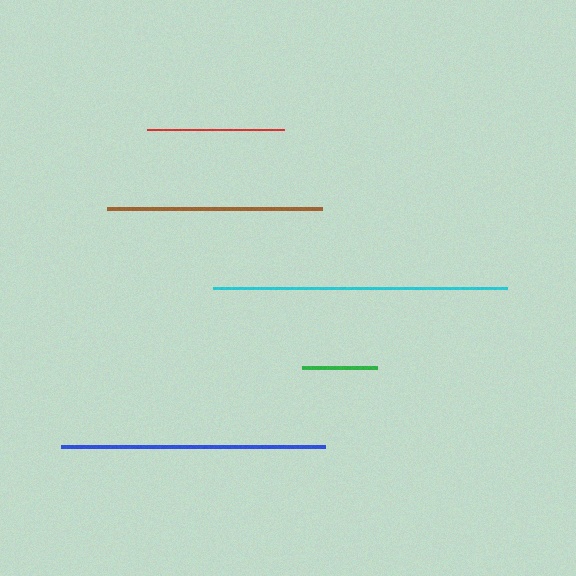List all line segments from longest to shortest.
From longest to shortest: cyan, blue, brown, red, green.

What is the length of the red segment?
The red segment is approximately 137 pixels long.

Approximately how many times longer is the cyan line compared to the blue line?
The cyan line is approximately 1.1 times the length of the blue line.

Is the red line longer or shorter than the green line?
The red line is longer than the green line.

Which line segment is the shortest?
The green line is the shortest at approximately 75 pixels.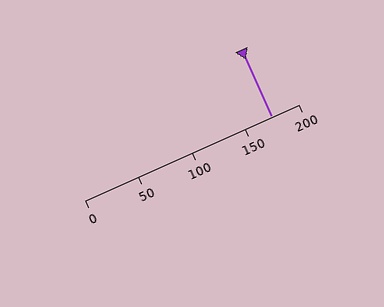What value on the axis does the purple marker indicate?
The marker indicates approximately 175.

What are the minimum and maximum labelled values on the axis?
The axis runs from 0 to 200.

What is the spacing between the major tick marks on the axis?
The major ticks are spaced 50 apart.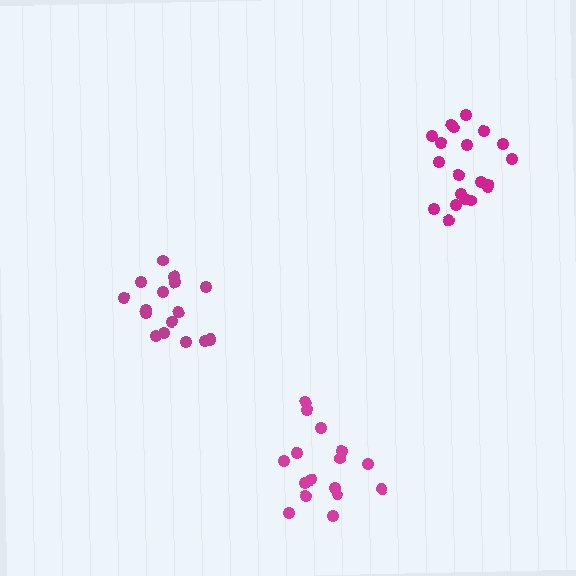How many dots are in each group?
Group 1: 17 dots, Group 2: 20 dots, Group 3: 16 dots (53 total).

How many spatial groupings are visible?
There are 3 spatial groupings.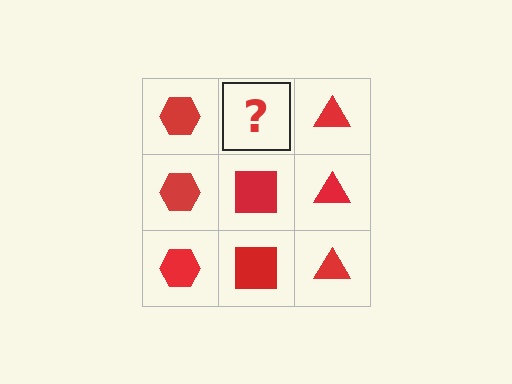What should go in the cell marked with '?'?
The missing cell should contain a red square.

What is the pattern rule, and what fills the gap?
The rule is that each column has a consistent shape. The gap should be filled with a red square.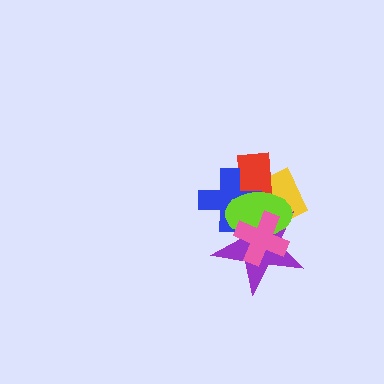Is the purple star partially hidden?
Yes, it is partially covered by another shape.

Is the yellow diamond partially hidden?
Yes, it is partially covered by another shape.